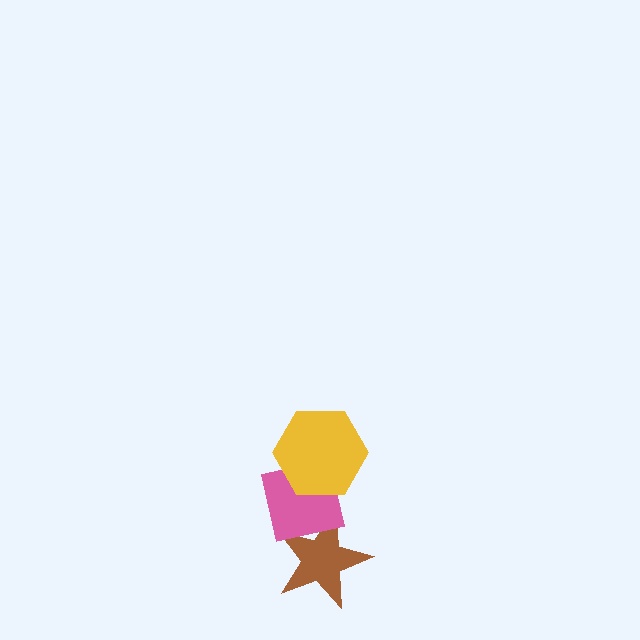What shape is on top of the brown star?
The pink square is on top of the brown star.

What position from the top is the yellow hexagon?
The yellow hexagon is 1st from the top.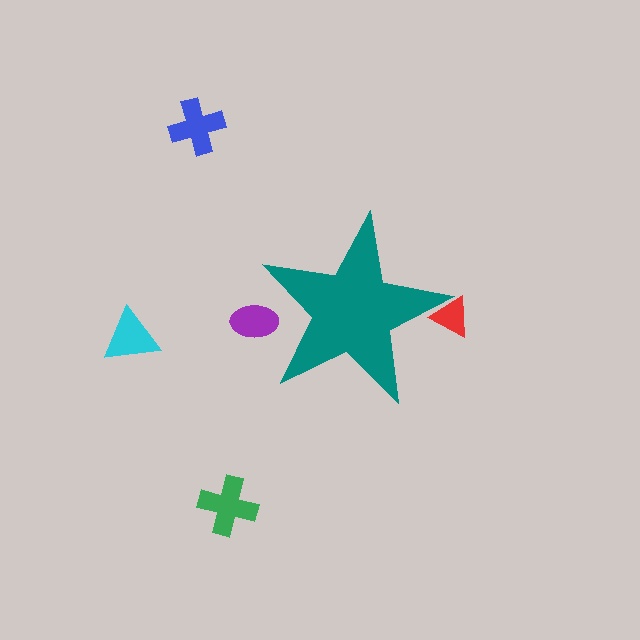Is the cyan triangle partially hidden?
No, the cyan triangle is fully visible.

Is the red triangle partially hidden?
Yes, the red triangle is partially hidden behind the teal star.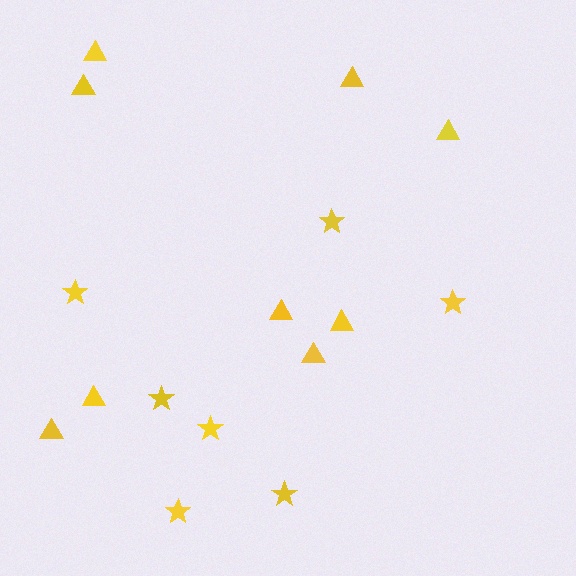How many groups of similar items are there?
There are 2 groups: one group of stars (7) and one group of triangles (9).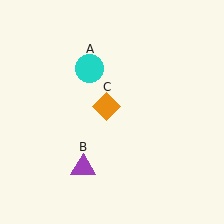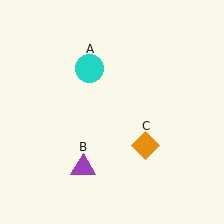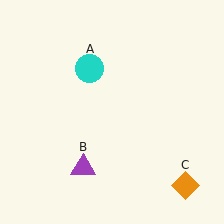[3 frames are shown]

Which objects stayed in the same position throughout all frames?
Cyan circle (object A) and purple triangle (object B) remained stationary.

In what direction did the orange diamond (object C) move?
The orange diamond (object C) moved down and to the right.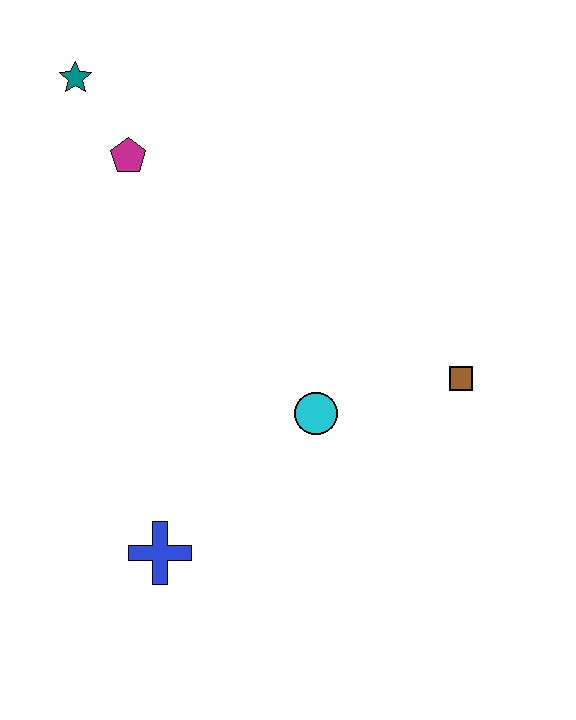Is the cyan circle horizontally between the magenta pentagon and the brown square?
Yes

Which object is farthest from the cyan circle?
The teal star is farthest from the cyan circle.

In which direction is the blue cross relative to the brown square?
The blue cross is to the left of the brown square.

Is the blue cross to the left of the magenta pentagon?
No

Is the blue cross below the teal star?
Yes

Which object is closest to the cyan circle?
The brown square is closest to the cyan circle.